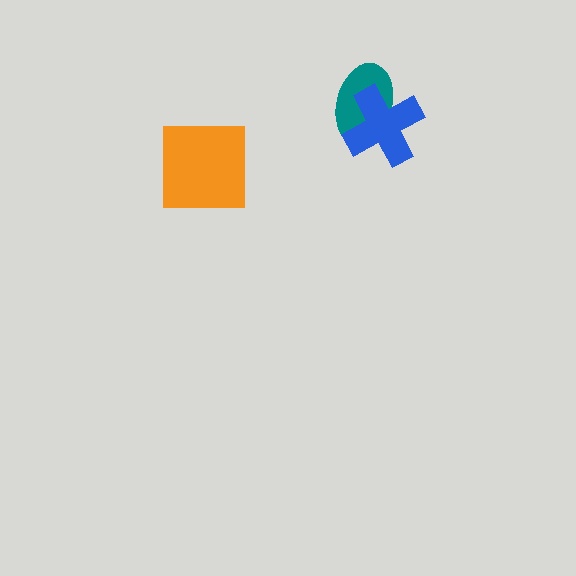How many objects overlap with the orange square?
0 objects overlap with the orange square.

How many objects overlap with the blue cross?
1 object overlaps with the blue cross.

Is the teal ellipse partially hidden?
Yes, it is partially covered by another shape.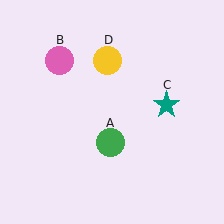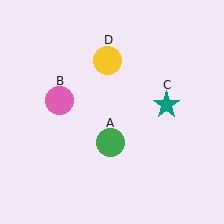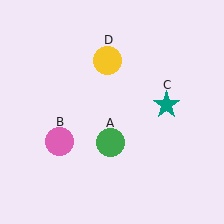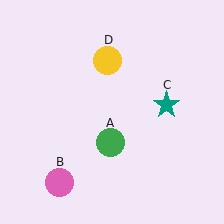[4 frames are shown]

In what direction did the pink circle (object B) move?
The pink circle (object B) moved down.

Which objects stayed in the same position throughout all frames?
Green circle (object A) and teal star (object C) and yellow circle (object D) remained stationary.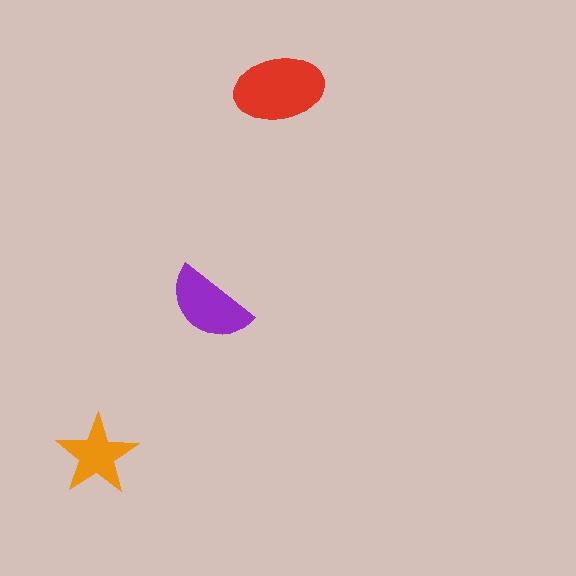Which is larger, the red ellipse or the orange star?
The red ellipse.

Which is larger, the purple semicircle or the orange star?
The purple semicircle.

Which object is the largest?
The red ellipse.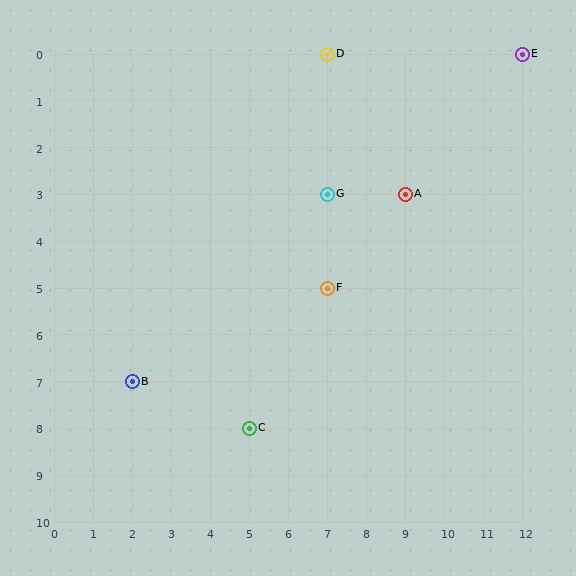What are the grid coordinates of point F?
Point F is at grid coordinates (7, 5).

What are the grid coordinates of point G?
Point G is at grid coordinates (7, 3).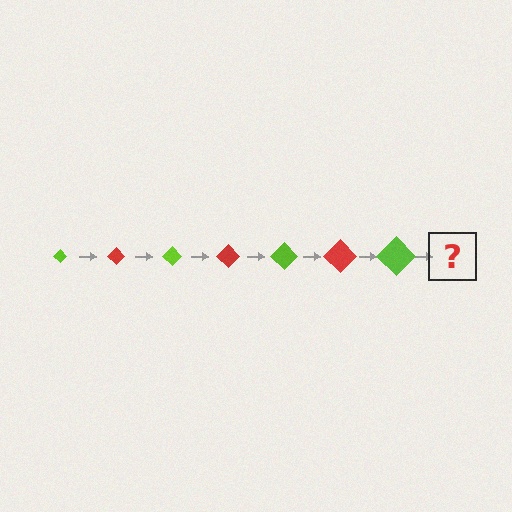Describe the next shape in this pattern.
It should be a red diamond, larger than the previous one.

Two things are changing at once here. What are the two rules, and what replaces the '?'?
The two rules are that the diamond grows larger each step and the color cycles through lime and red. The '?' should be a red diamond, larger than the previous one.